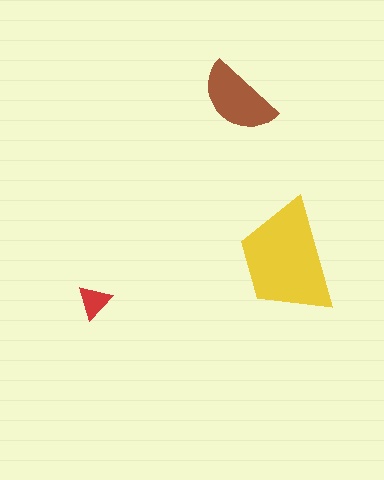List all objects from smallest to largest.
The red triangle, the brown semicircle, the yellow trapezoid.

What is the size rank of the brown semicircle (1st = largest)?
2nd.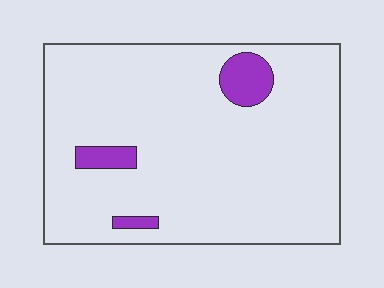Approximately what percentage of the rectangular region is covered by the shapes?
Approximately 5%.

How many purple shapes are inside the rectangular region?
3.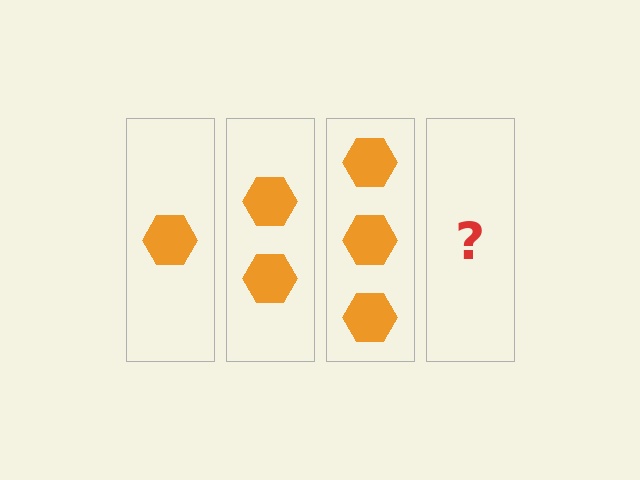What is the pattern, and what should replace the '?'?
The pattern is that each step adds one more hexagon. The '?' should be 4 hexagons.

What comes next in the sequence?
The next element should be 4 hexagons.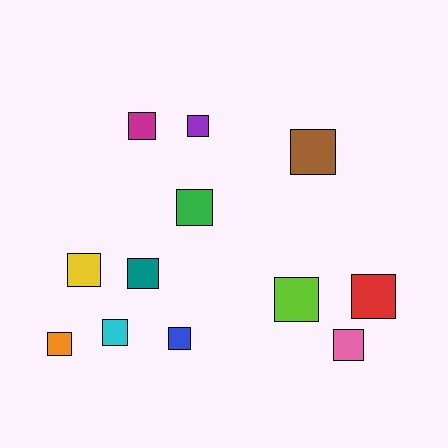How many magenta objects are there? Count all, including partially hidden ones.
There is 1 magenta object.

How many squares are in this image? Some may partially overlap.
There are 12 squares.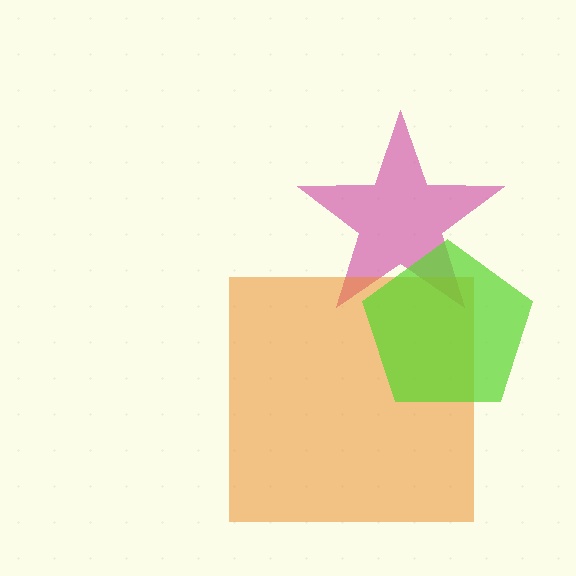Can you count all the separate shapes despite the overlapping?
Yes, there are 3 separate shapes.